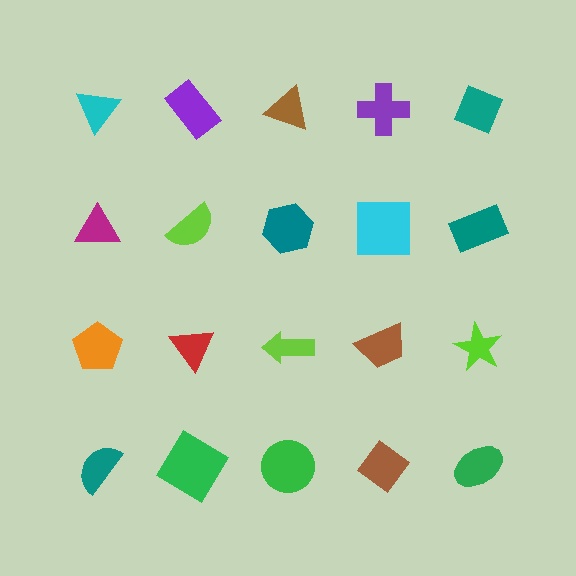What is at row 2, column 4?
A cyan square.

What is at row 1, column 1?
A cyan triangle.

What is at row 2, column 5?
A teal rectangle.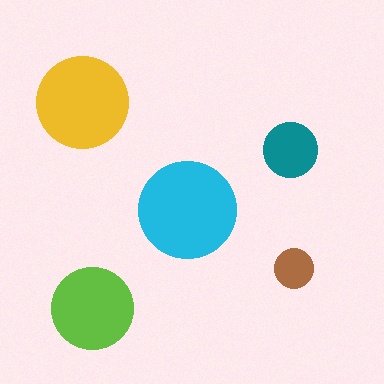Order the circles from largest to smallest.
the cyan one, the yellow one, the lime one, the teal one, the brown one.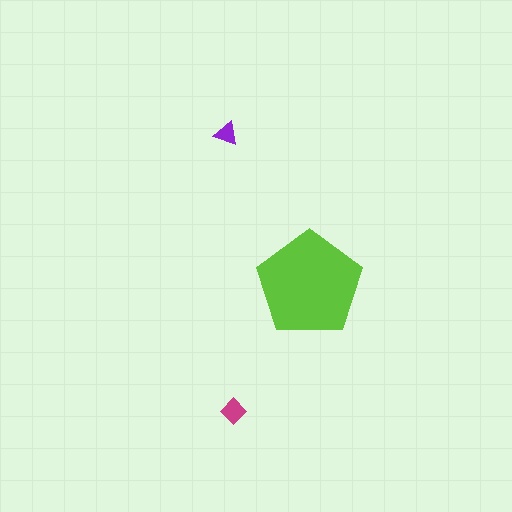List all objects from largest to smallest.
The lime pentagon, the magenta diamond, the purple triangle.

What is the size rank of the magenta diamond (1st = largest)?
2nd.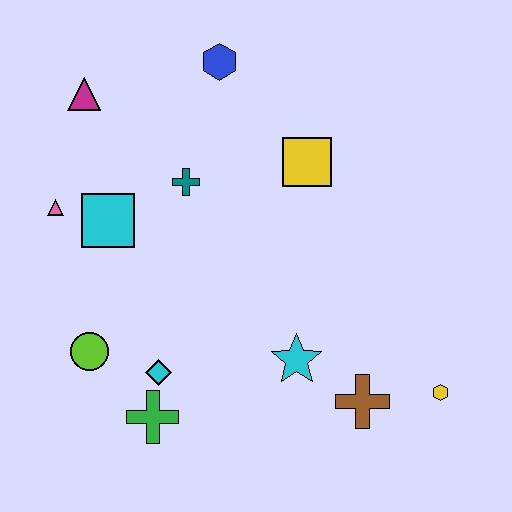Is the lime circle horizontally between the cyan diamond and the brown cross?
No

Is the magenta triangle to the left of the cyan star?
Yes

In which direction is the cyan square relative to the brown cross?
The cyan square is to the left of the brown cross.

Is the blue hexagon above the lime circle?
Yes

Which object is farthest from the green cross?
The blue hexagon is farthest from the green cross.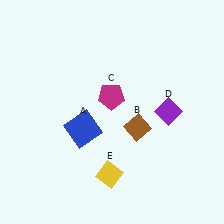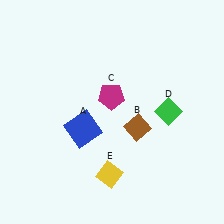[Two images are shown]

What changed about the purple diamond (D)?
In Image 1, D is purple. In Image 2, it changed to green.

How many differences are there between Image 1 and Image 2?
There is 1 difference between the two images.